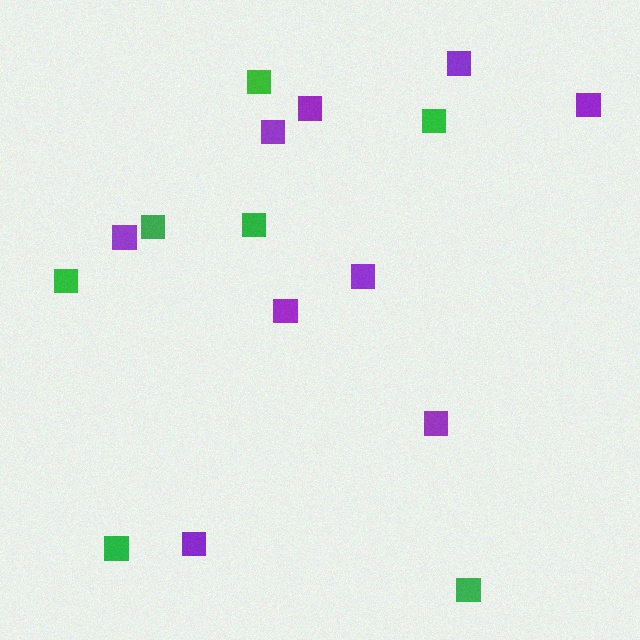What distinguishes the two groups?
There are 2 groups: one group of green squares (7) and one group of purple squares (9).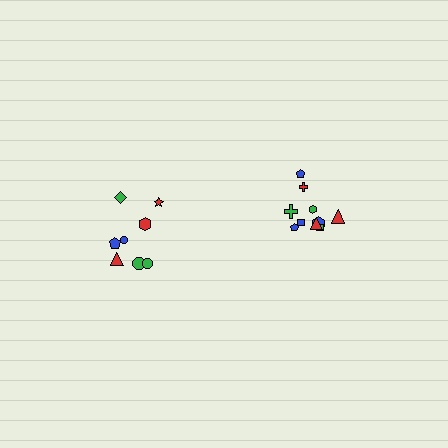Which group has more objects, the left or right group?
The right group.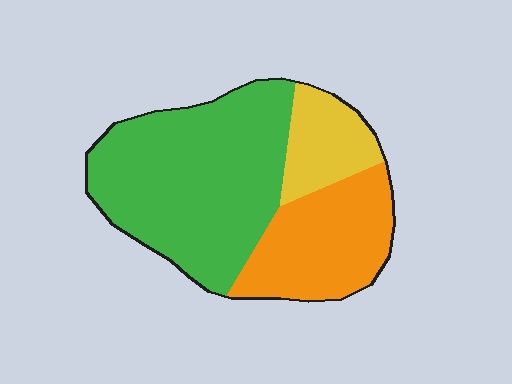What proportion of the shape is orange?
Orange covers around 30% of the shape.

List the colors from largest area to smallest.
From largest to smallest: green, orange, yellow.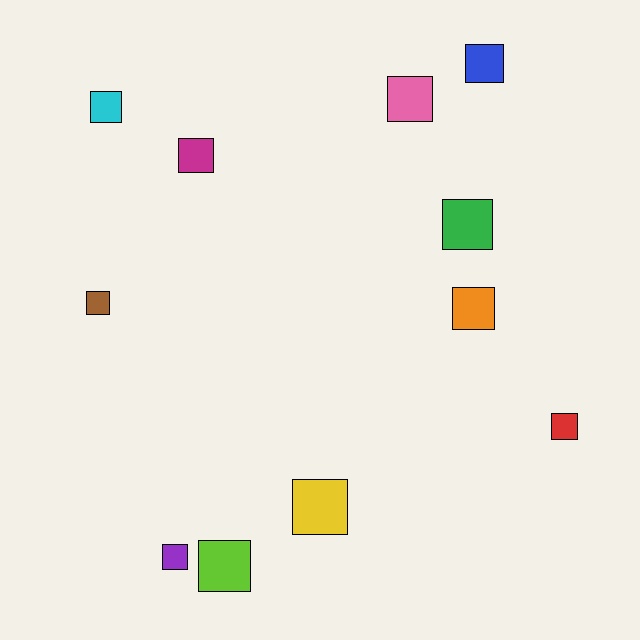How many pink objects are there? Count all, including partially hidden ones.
There is 1 pink object.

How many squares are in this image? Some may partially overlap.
There are 11 squares.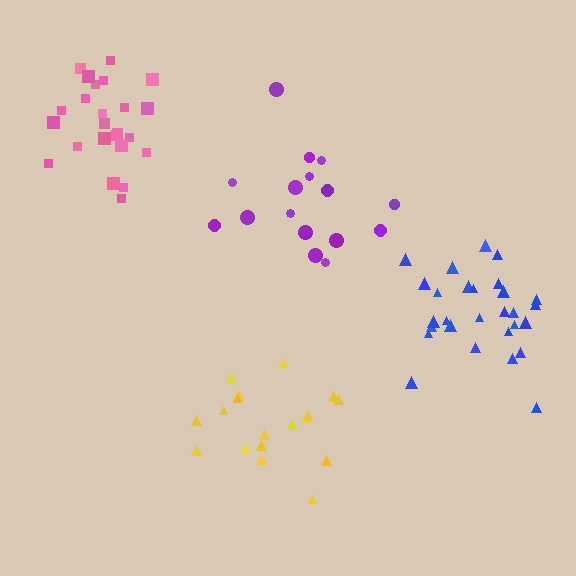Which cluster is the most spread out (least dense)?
Purple.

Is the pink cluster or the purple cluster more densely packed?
Pink.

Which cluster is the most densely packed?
Pink.